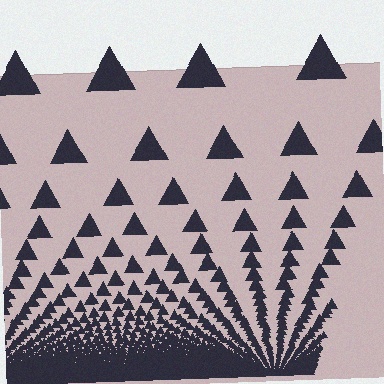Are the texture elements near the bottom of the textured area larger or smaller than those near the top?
Smaller. The gradient is inverted — elements near the bottom are smaller and denser.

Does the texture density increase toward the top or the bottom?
Density increases toward the bottom.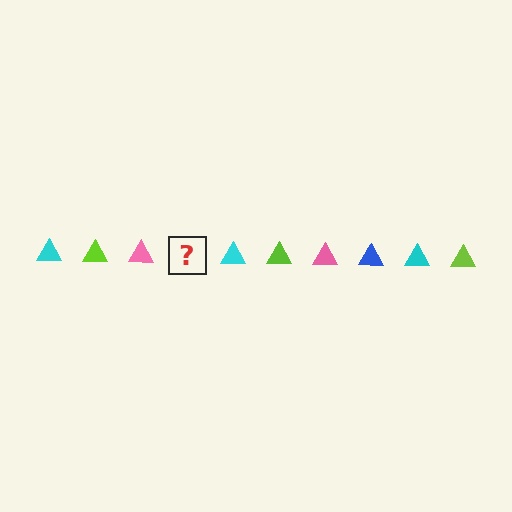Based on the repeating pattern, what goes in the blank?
The blank should be a blue triangle.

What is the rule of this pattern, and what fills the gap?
The rule is that the pattern cycles through cyan, lime, pink, blue triangles. The gap should be filled with a blue triangle.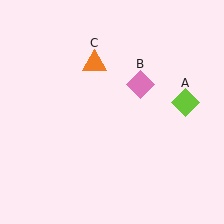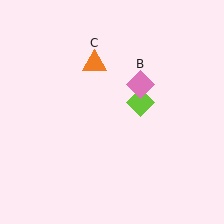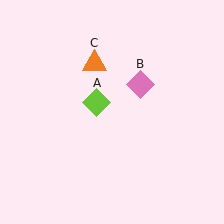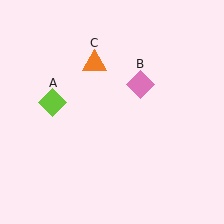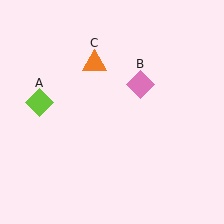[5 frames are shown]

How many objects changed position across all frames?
1 object changed position: lime diamond (object A).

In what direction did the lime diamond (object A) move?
The lime diamond (object A) moved left.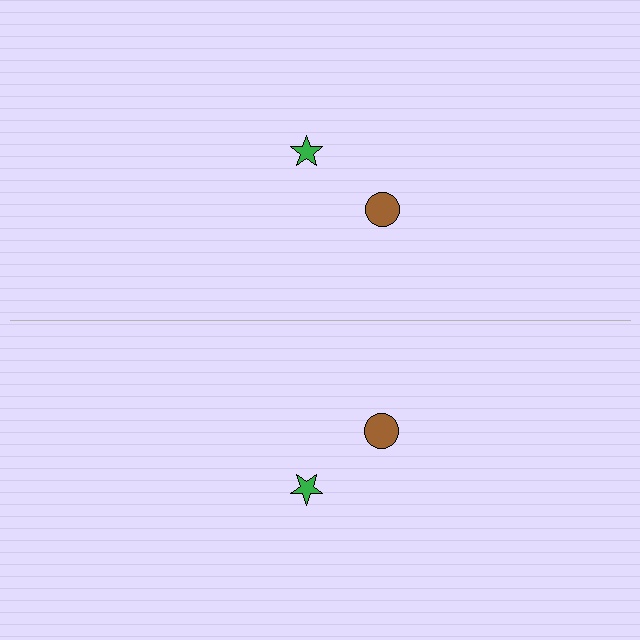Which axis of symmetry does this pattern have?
The pattern has a horizontal axis of symmetry running through the center of the image.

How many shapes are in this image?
There are 4 shapes in this image.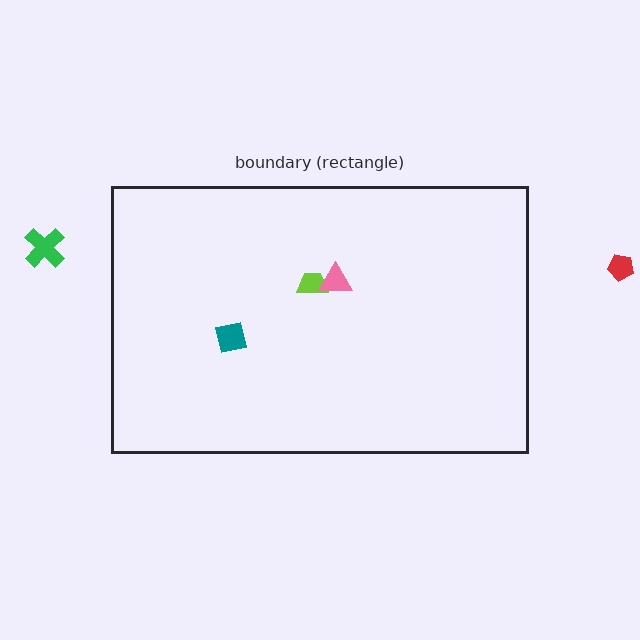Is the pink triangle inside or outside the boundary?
Inside.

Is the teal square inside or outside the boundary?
Inside.